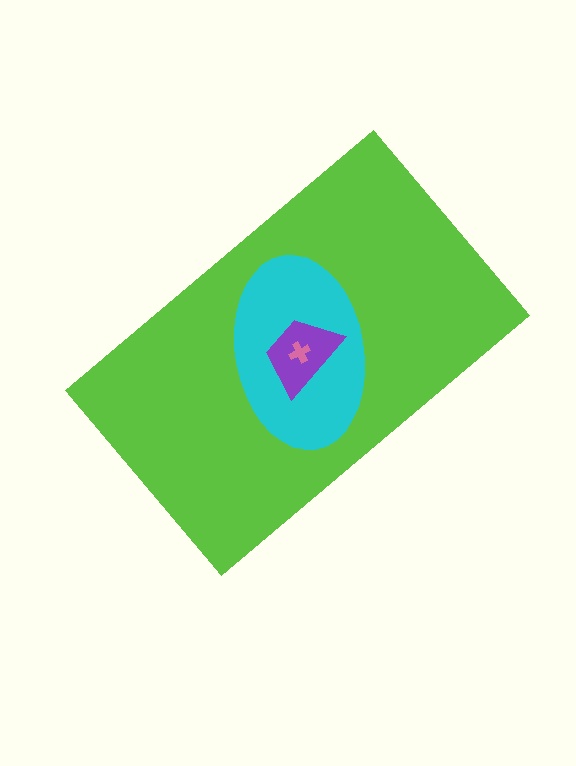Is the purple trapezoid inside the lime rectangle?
Yes.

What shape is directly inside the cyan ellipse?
The purple trapezoid.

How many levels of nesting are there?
4.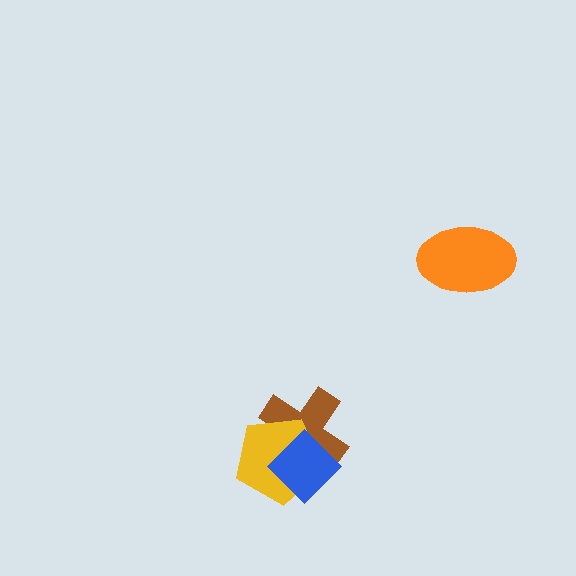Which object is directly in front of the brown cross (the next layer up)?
The yellow pentagon is directly in front of the brown cross.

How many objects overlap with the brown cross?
2 objects overlap with the brown cross.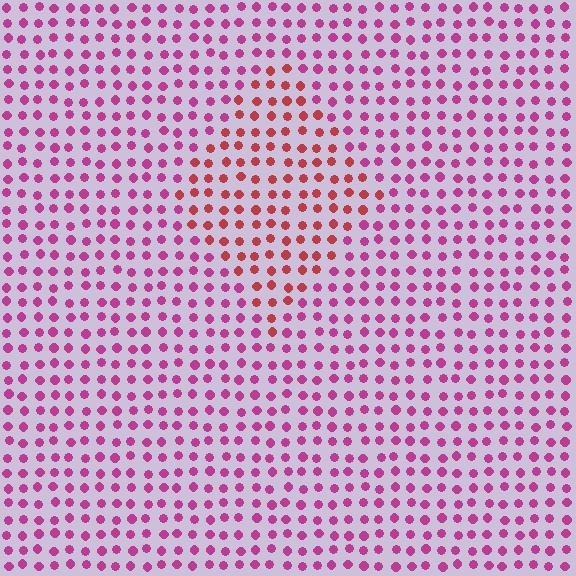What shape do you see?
I see a diamond.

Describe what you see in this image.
The image is filled with small magenta elements in a uniform arrangement. A diamond-shaped region is visible where the elements are tinted to a slightly different hue, forming a subtle color boundary.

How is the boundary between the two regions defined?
The boundary is defined purely by a slight shift in hue (about 36 degrees). Spacing, size, and orientation are identical on both sides.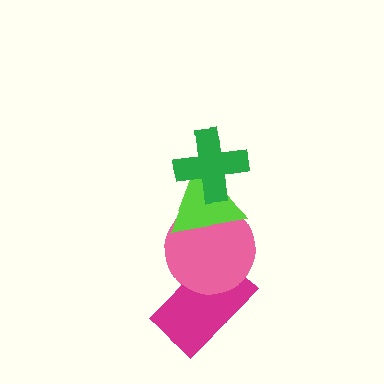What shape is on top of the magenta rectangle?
The pink circle is on top of the magenta rectangle.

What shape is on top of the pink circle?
The lime triangle is on top of the pink circle.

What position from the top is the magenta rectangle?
The magenta rectangle is 4th from the top.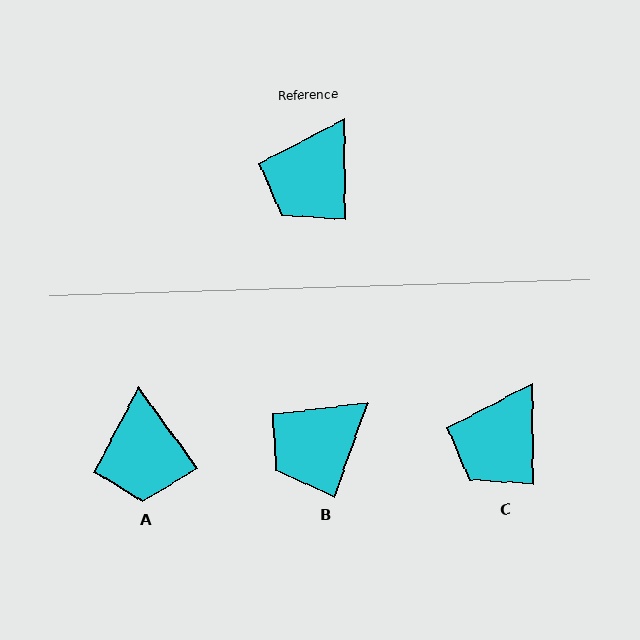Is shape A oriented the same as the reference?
No, it is off by about 35 degrees.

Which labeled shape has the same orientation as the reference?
C.